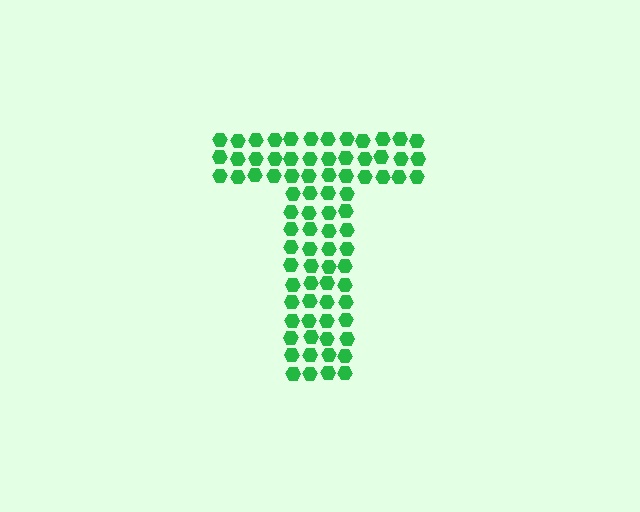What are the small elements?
The small elements are hexagons.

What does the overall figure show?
The overall figure shows the letter T.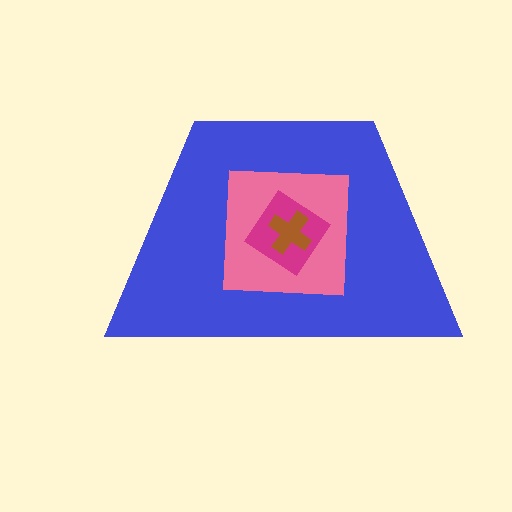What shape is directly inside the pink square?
The magenta diamond.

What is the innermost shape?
The brown cross.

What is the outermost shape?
The blue trapezoid.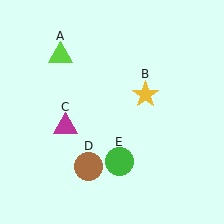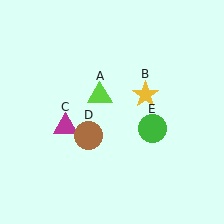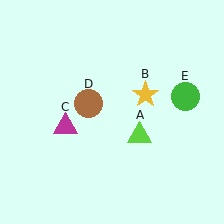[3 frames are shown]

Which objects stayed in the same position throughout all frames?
Yellow star (object B) and magenta triangle (object C) remained stationary.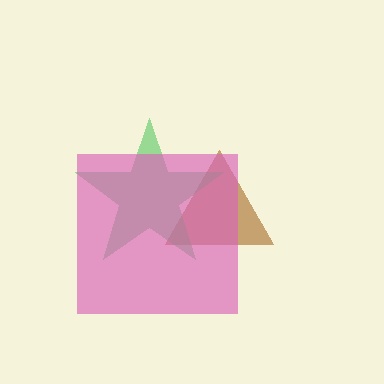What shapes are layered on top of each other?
The layered shapes are: a brown triangle, a green star, a pink square.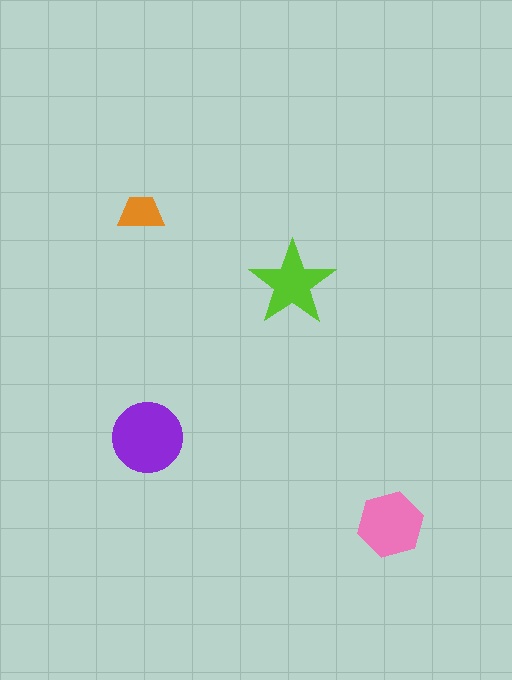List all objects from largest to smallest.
The purple circle, the pink hexagon, the lime star, the orange trapezoid.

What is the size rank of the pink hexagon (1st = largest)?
2nd.